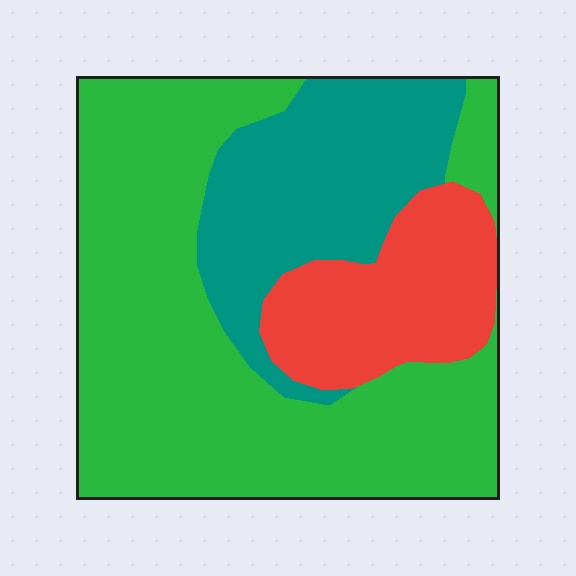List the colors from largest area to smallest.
From largest to smallest: green, teal, red.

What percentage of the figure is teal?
Teal takes up about one quarter (1/4) of the figure.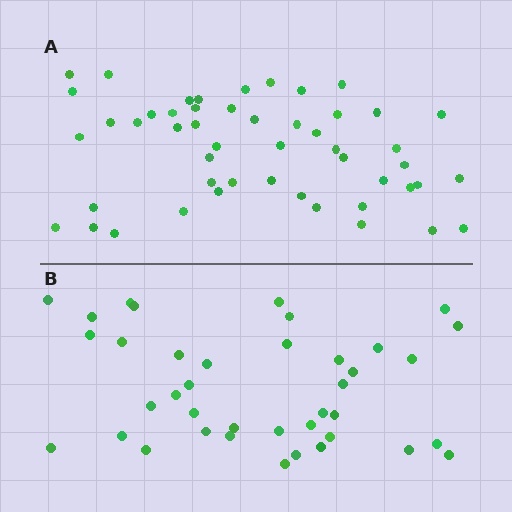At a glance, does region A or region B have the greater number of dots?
Region A (the top region) has more dots.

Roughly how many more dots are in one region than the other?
Region A has roughly 12 or so more dots than region B.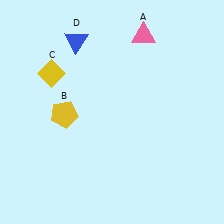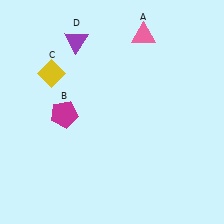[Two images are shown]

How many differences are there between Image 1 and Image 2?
There are 2 differences between the two images.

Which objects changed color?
B changed from yellow to magenta. D changed from blue to purple.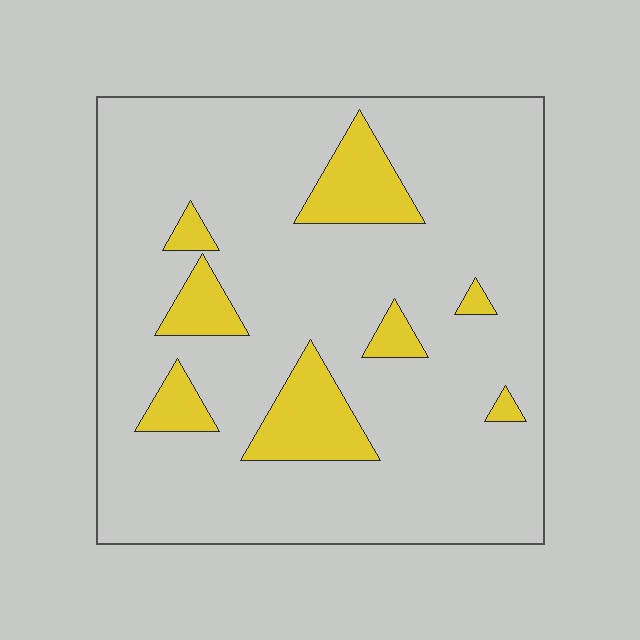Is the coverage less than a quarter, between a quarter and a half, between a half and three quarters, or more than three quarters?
Less than a quarter.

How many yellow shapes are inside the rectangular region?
8.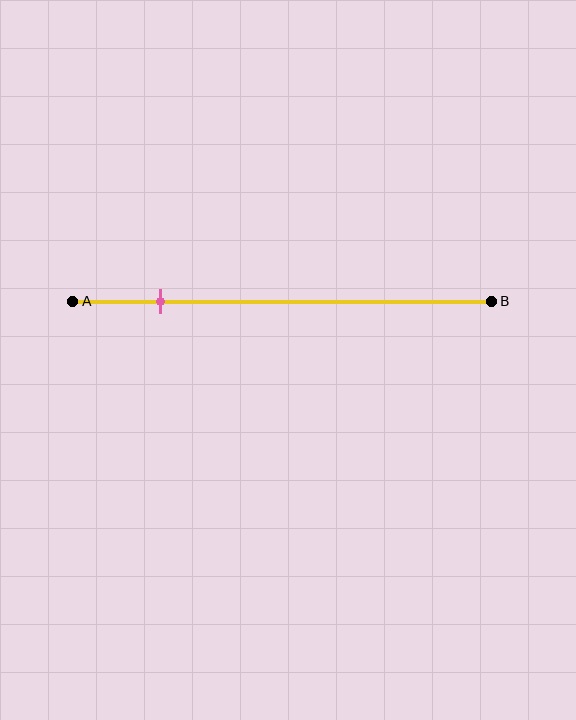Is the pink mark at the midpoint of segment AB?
No, the mark is at about 20% from A, not at the 50% midpoint.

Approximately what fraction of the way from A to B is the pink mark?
The pink mark is approximately 20% of the way from A to B.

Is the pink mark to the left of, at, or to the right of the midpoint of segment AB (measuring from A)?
The pink mark is to the left of the midpoint of segment AB.